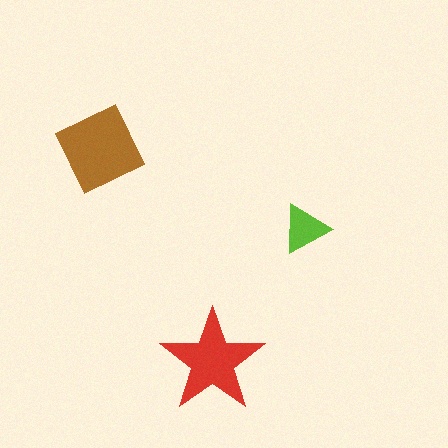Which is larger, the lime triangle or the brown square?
The brown square.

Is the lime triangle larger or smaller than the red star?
Smaller.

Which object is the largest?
The brown square.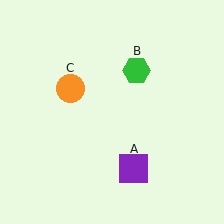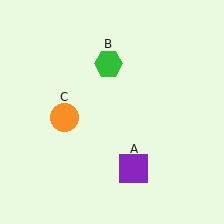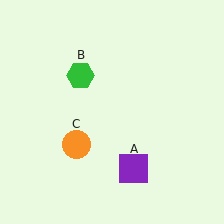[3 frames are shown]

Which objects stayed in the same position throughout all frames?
Purple square (object A) remained stationary.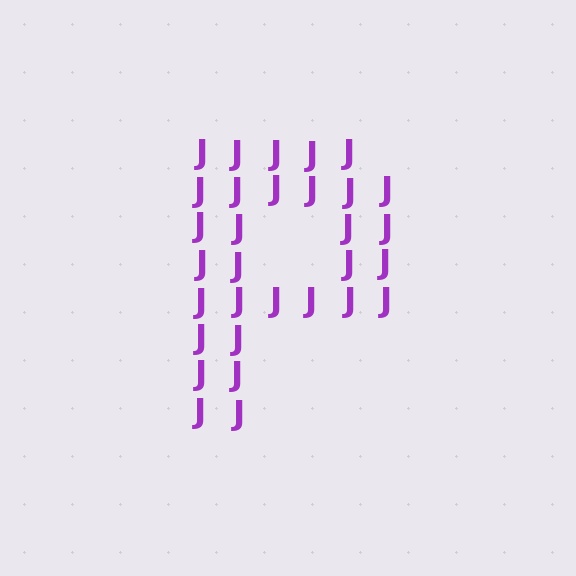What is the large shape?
The large shape is the letter P.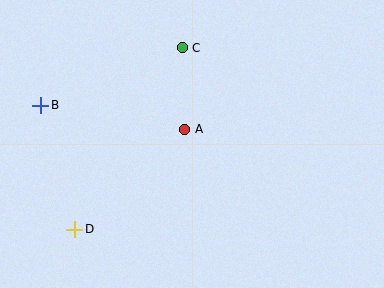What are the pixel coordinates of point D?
Point D is at (75, 229).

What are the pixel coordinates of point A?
Point A is at (185, 129).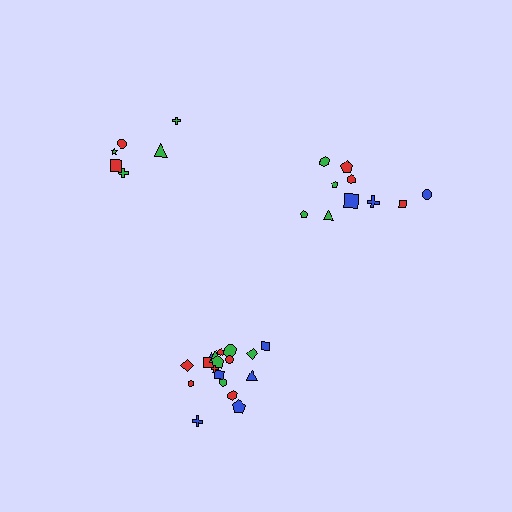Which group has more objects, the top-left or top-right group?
The top-right group.